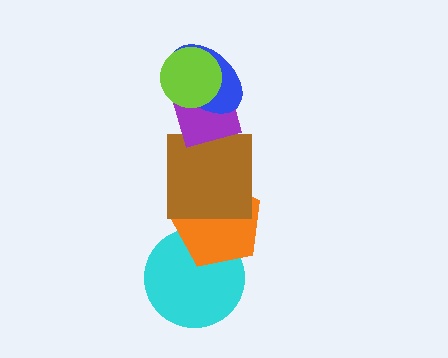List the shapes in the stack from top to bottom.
From top to bottom: the lime circle, the blue ellipse, the purple diamond, the brown square, the orange pentagon, the cyan circle.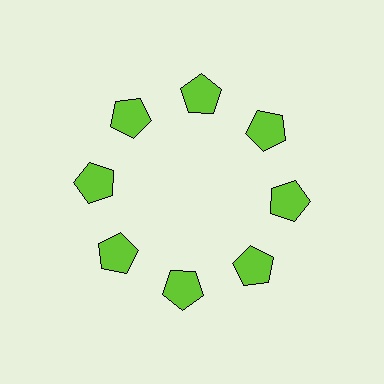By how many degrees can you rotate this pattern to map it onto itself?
The pattern maps onto itself every 45 degrees of rotation.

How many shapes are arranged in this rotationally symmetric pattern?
There are 8 shapes, arranged in 8 groups of 1.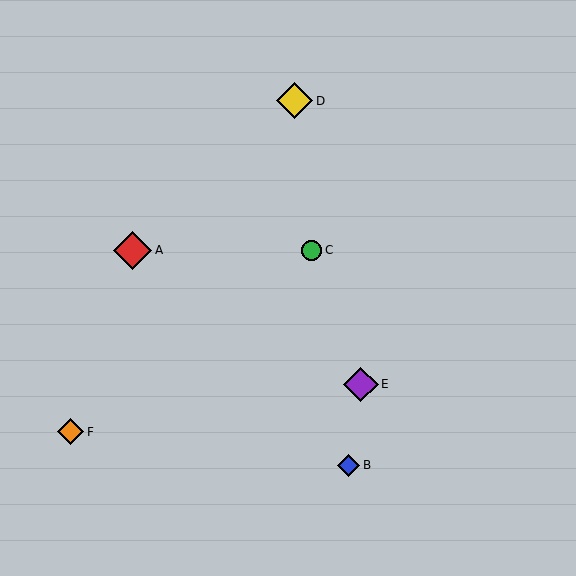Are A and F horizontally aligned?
No, A is at y≈250 and F is at y≈432.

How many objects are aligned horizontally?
2 objects (A, C) are aligned horizontally.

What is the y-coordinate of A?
Object A is at y≈250.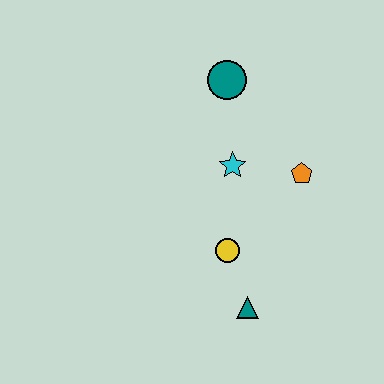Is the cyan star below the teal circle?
Yes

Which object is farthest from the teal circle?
The teal triangle is farthest from the teal circle.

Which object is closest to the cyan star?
The orange pentagon is closest to the cyan star.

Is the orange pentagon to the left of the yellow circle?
No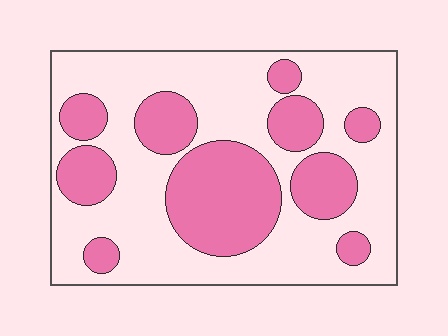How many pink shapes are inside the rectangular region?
10.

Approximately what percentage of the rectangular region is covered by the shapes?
Approximately 35%.